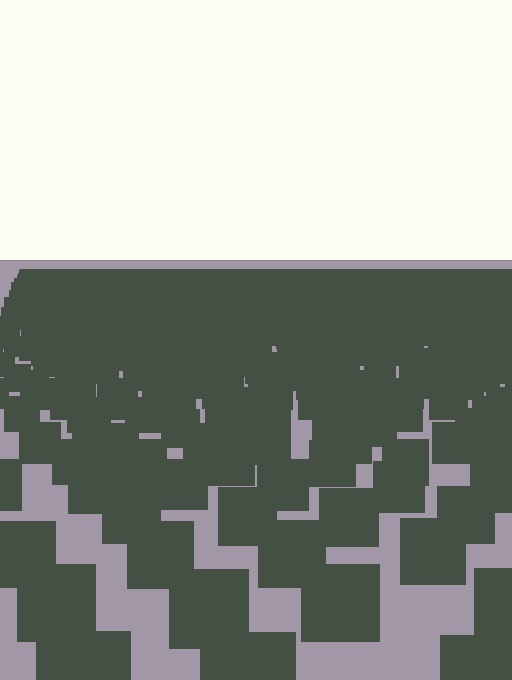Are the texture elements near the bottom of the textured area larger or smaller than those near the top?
Larger. Near the bottom, elements are closer to the viewer and appear at a bigger on-screen size.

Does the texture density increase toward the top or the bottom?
Density increases toward the top.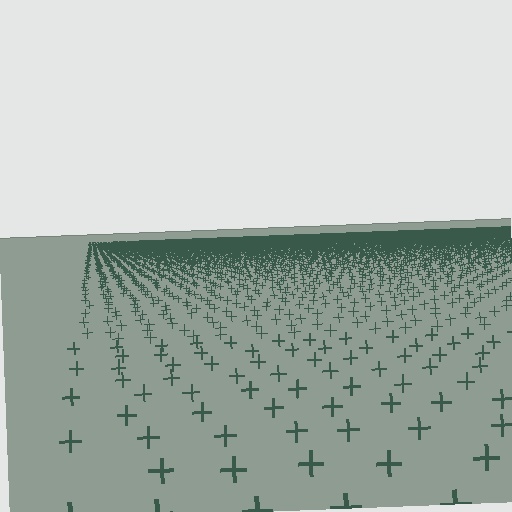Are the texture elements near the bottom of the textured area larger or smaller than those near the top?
Larger. Near the bottom, elements are closer to the viewer and appear at a bigger on-screen size.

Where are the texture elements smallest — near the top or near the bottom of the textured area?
Near the top.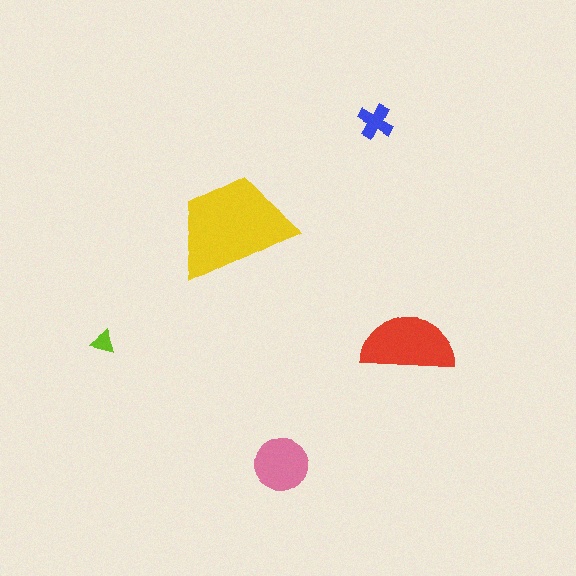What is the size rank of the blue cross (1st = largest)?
4th.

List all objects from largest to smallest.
The yellow trapezoid, the red semicircle, the pink circle, the blue cross, the lime triangle.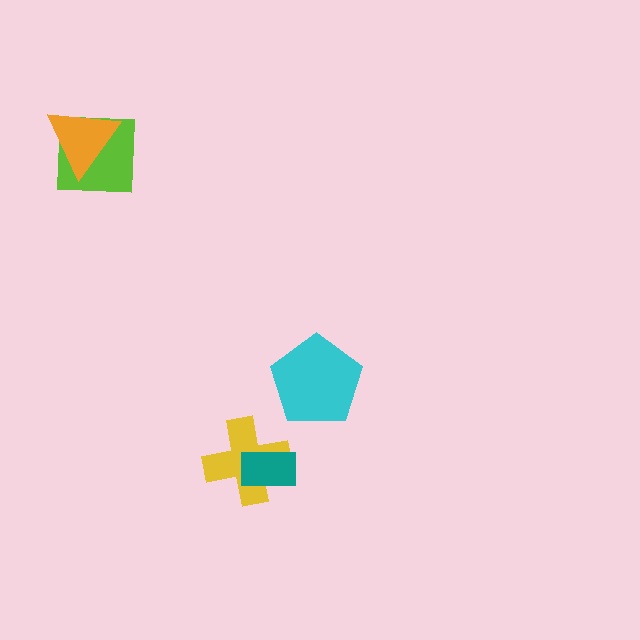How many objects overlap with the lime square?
1 object overlaps with the lime square.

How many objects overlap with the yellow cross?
1 object overlaps with the yellow cross.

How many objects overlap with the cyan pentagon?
0 objects overlap with the cyan pentagon.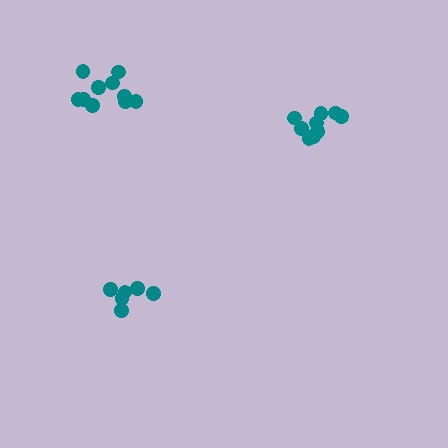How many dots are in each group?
Group 1: 6 dots, Group 2: 9 dots, Group 3: 10 dots (25 total).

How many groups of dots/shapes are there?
There are 3 groups.